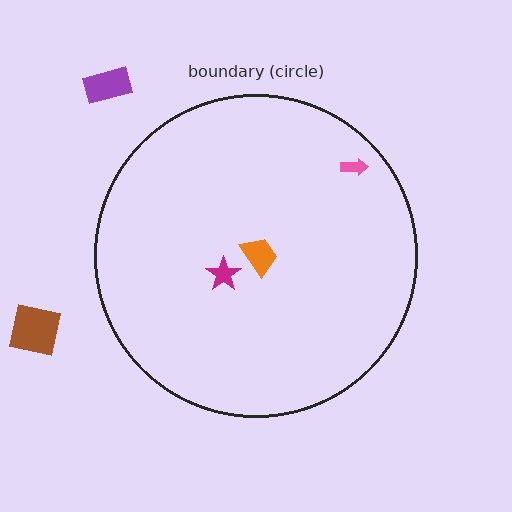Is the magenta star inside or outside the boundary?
Inside.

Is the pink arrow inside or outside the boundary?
Inside.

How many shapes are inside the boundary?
3 inside, 2 outside.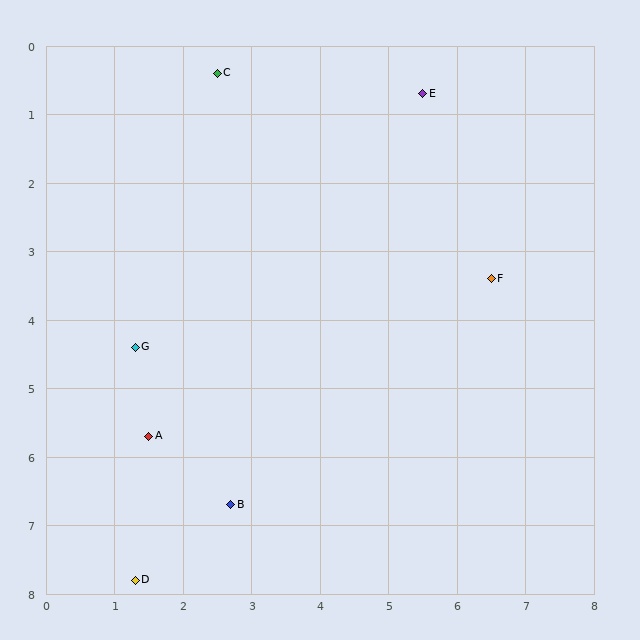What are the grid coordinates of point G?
Point G is at approximately (1.3, 4.4).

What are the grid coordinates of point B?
Point B is at approximately (2.7, 6.7).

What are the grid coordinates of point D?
Point D is at approximately (1.3, 7.8).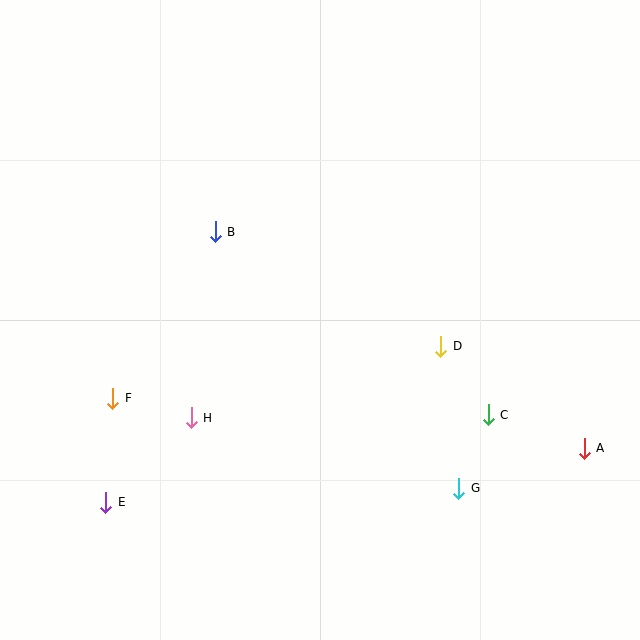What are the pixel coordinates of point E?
Point E is at (105, 502).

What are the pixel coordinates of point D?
Point D is at (441, 346).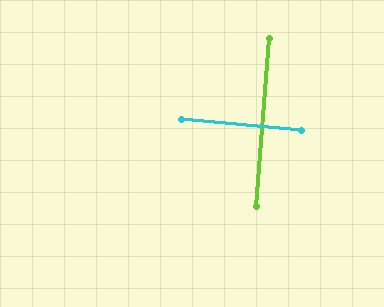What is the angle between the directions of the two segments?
Approximately 89 degrees.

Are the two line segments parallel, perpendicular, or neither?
Perpendicular — they meet at approximately 89°.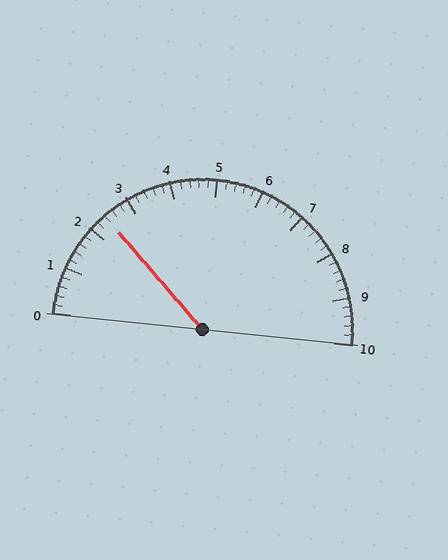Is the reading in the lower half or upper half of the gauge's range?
The reading is in the lower half of the range (0 to 10).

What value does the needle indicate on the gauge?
The needle indicates approximately 2.4.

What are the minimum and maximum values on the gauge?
The gauge ranges from 0 to 10.